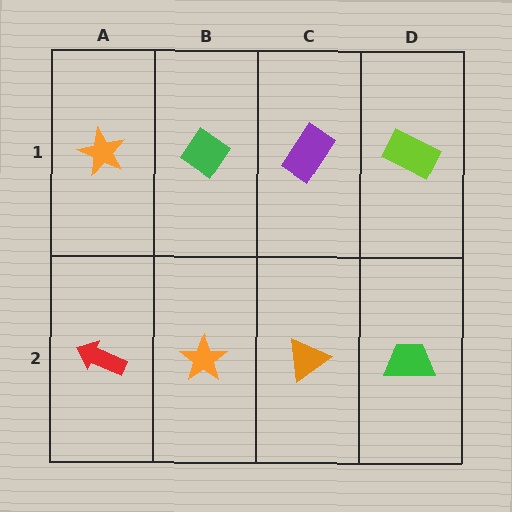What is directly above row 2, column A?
An orange star.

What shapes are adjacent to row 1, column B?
An orange star (row 2, column B), an orange star (row 1, column A), a purple rectangle (row 1, column C).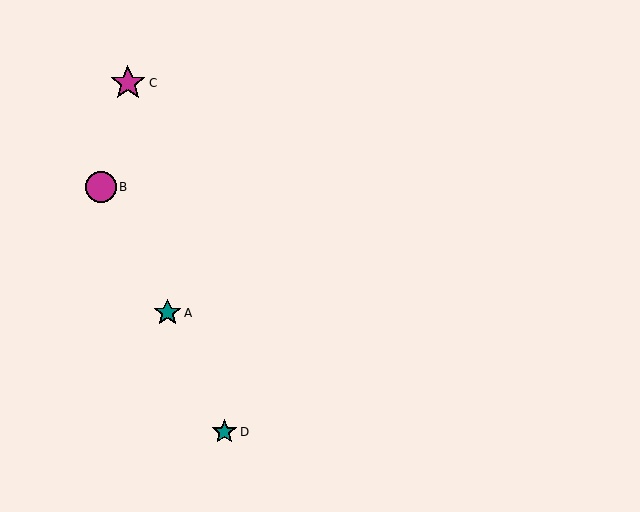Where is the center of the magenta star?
The center of the magenta star is at (128, 83).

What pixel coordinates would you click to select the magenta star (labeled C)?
Click at (128, 83) to select the magenta star C.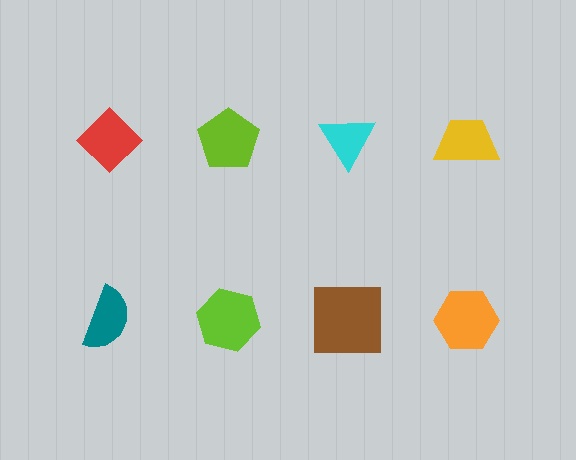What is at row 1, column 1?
A red diamond.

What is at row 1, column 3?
A cyan triangle.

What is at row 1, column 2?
A lime pentagon.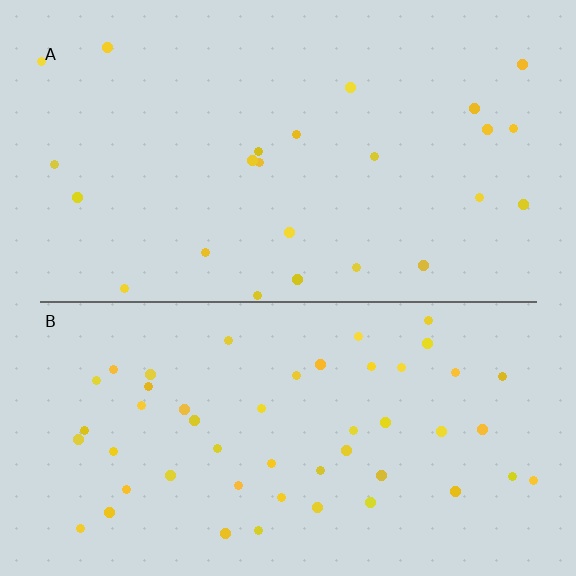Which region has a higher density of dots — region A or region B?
B (the bottom).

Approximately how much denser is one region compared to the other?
Approximately 2.1× — region B over region A.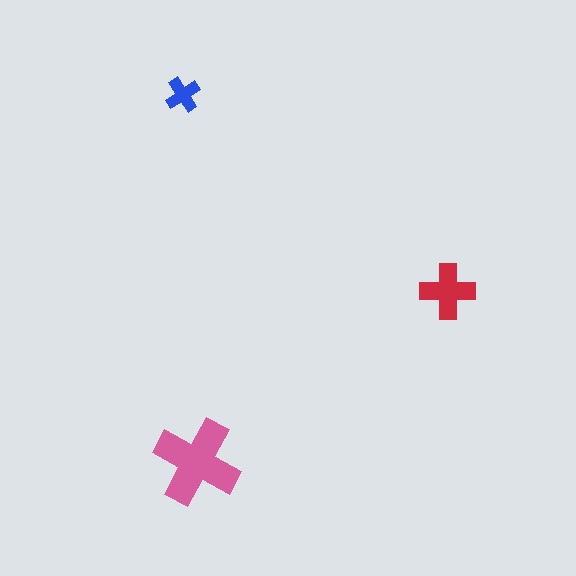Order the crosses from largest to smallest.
the pink one, the red one, the blue one.